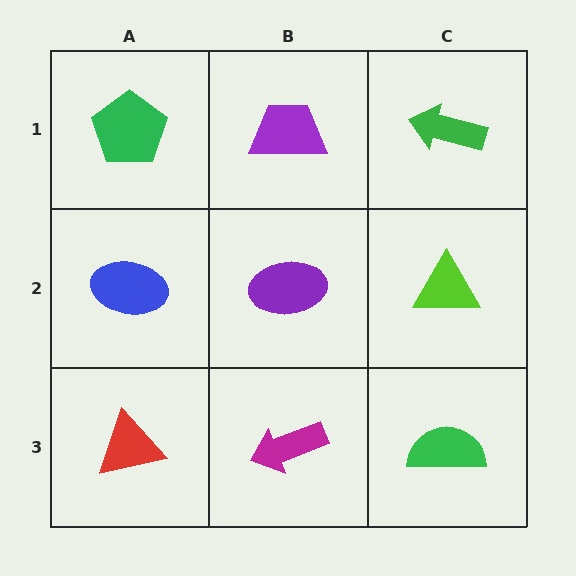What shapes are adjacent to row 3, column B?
A purple ellipse (row 2, column B), a red triangle (row 3, column A), a green semicircle (row 3, column C).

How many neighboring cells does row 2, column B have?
4.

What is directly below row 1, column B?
A purple ellipse.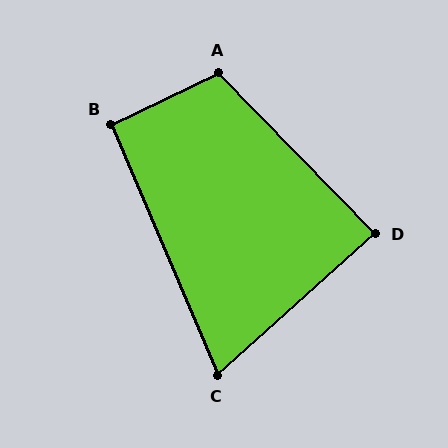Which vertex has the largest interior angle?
A, at approximately 109 degrees.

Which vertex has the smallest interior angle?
C, at approximately 71 degrees.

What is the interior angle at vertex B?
Approximately 92 degrees (approximately right).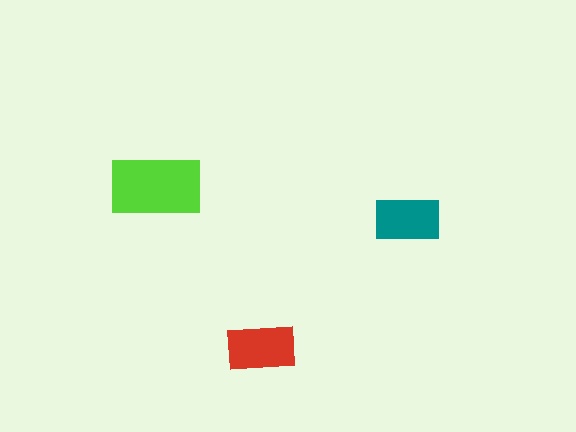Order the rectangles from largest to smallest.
the lime one, the red one, the teal one.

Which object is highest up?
The lime rectangle is topmost.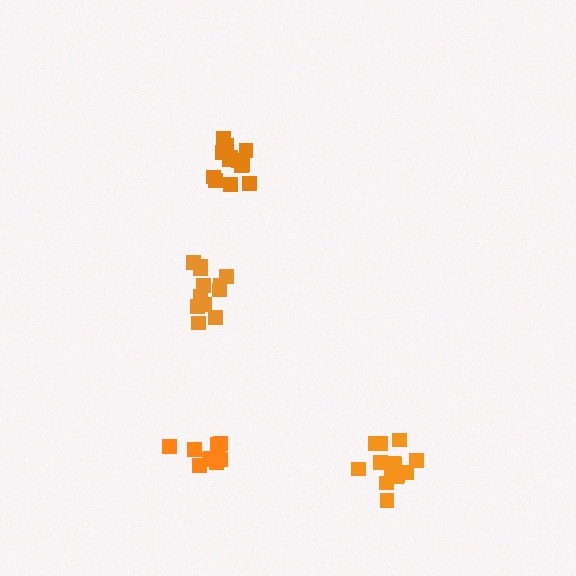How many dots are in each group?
Group 1: 10 dots, Group 2: 15 dots, Group 3: 12 dots, Group 4: 13 dots (50 total).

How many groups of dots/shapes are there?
There are 4 groups.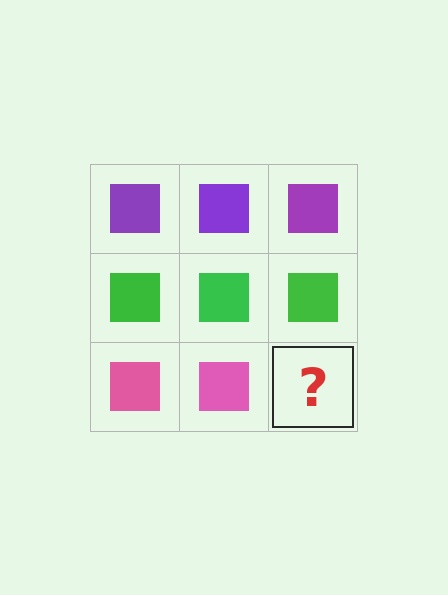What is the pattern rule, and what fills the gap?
The rule is that each row has a consistent color. The gap should be filled with a pink square.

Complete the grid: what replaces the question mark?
The question mark should be replaced with a pink square.